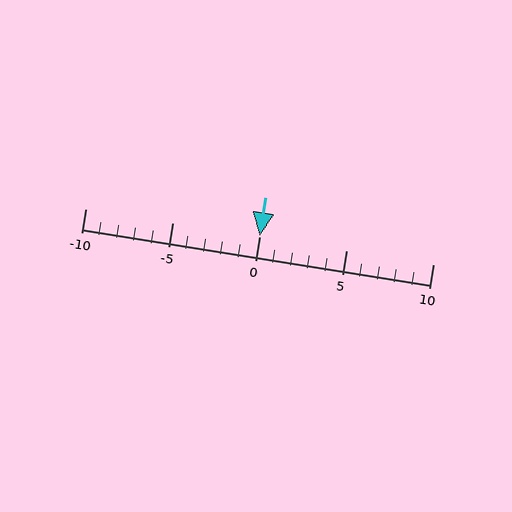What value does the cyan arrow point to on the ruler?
The cyan arrow points to approximately 0.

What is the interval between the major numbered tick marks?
The major tick marks are spaced 5 units apart.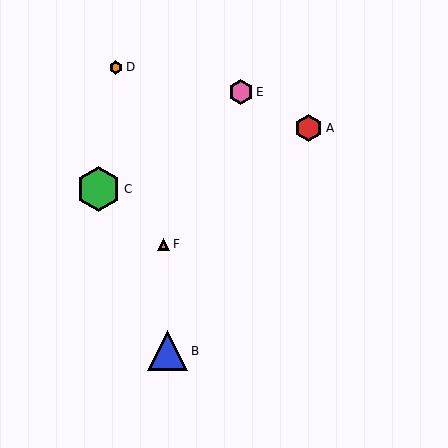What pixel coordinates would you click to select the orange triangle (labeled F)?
Click at (164, 244) to select the orange triangle F.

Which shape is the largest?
The green hexagon (labeled C) is the largest.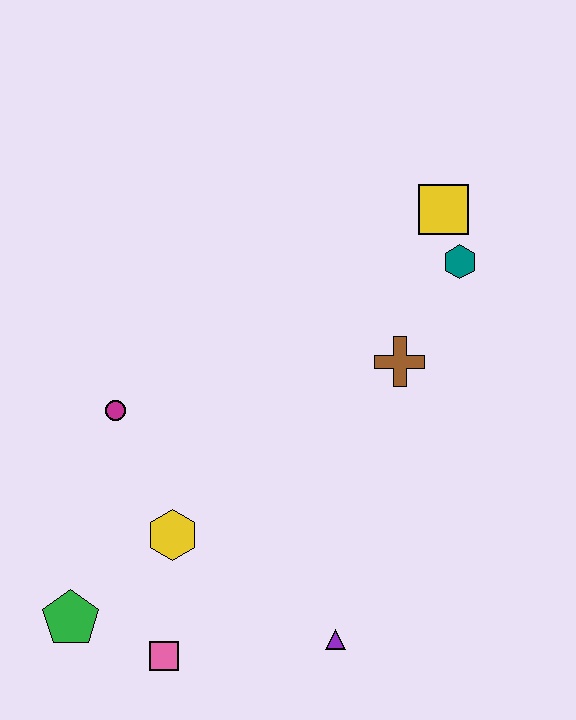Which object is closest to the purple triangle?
The pink square is closest to the purple triangle.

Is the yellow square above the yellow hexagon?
Yes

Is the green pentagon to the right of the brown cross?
No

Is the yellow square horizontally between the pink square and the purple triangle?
No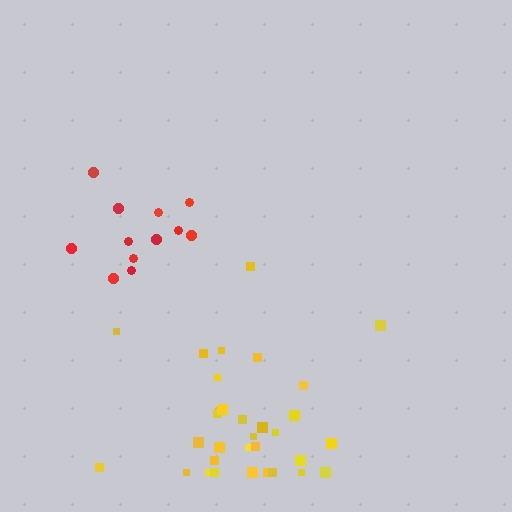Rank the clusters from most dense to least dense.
yellow, red.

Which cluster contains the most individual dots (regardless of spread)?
Yellow (31).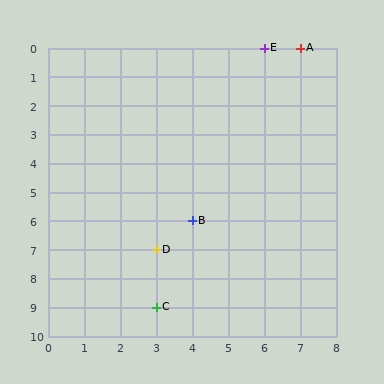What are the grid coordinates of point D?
Point D is at grid coordinates (3, 7).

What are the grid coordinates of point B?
Point B is at grid coordinates (4, 6).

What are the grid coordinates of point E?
Point E is at grid coordinates (6, 0).